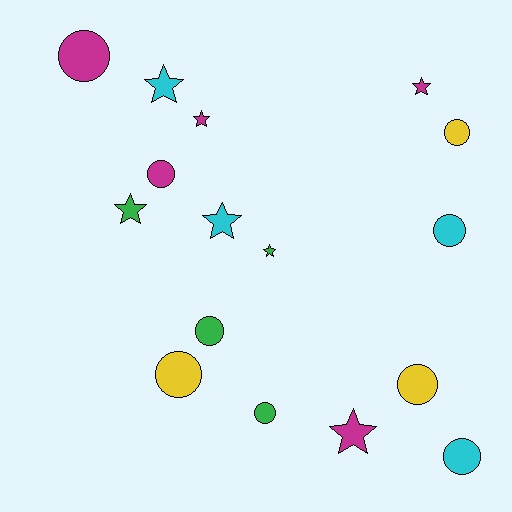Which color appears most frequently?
Magenta, with 5 objects.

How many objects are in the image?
There are 16 objects.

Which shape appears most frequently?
Circle, with 9 objects.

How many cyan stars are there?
There are 2 cyan stars.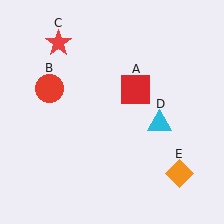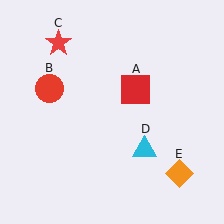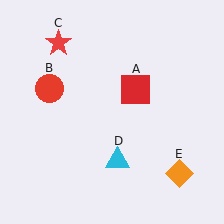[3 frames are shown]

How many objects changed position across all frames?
1 object changed position: cyan triangle (object D).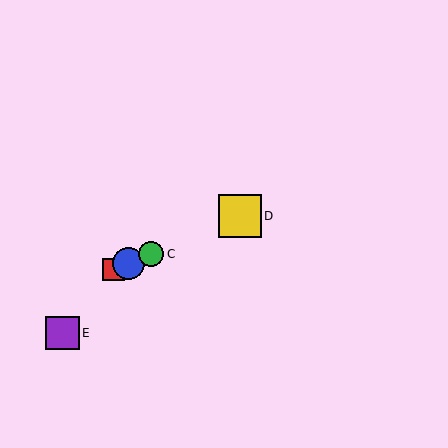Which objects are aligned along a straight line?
Objects A, B, C, D are aligned along a straight line.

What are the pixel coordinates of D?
Object D is at (240, 216).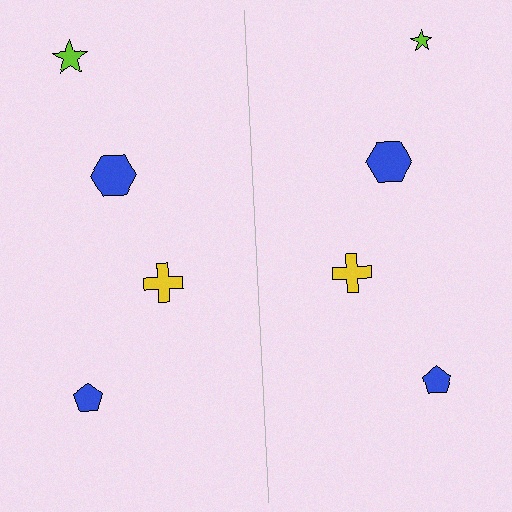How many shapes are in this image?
There are 8 shapes in this image.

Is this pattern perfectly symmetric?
No, the pattern is not perfectly symmetric. The lime star on the right side has a different size than its mirror counterpart.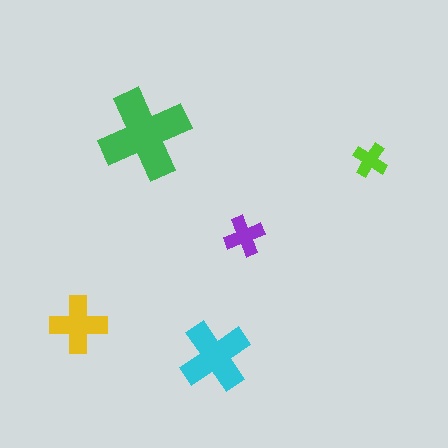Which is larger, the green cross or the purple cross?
The green one.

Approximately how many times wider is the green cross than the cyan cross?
About 1.5 times wider.